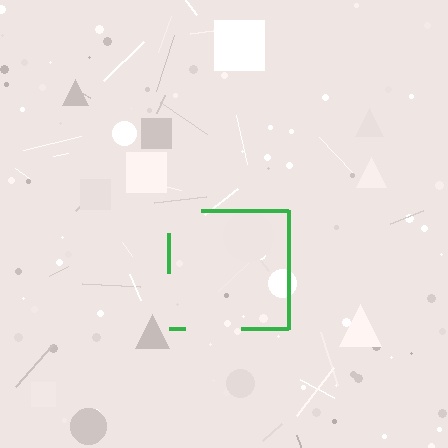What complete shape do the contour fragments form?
The contour fragments form a square.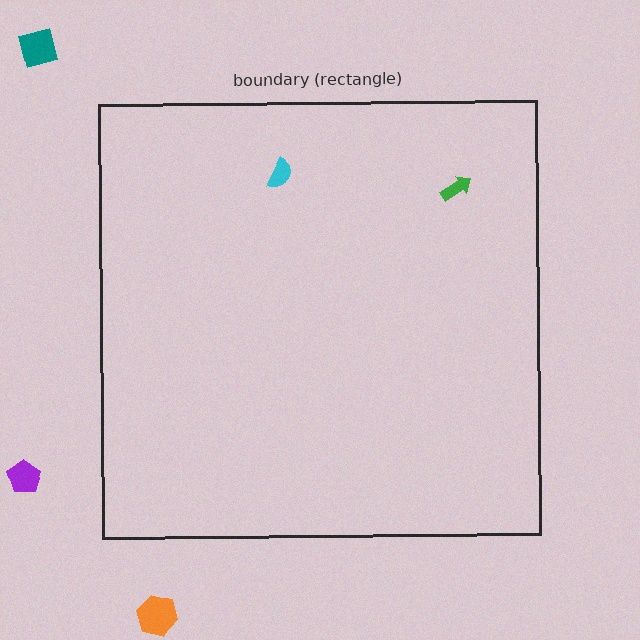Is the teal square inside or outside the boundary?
Outside.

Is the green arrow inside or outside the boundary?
Inside.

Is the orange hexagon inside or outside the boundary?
Outside.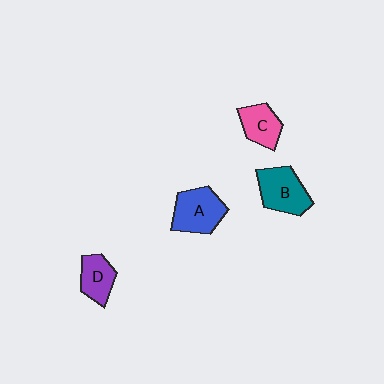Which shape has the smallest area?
Shape D (purple).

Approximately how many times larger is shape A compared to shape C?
Approximately 1.4 times.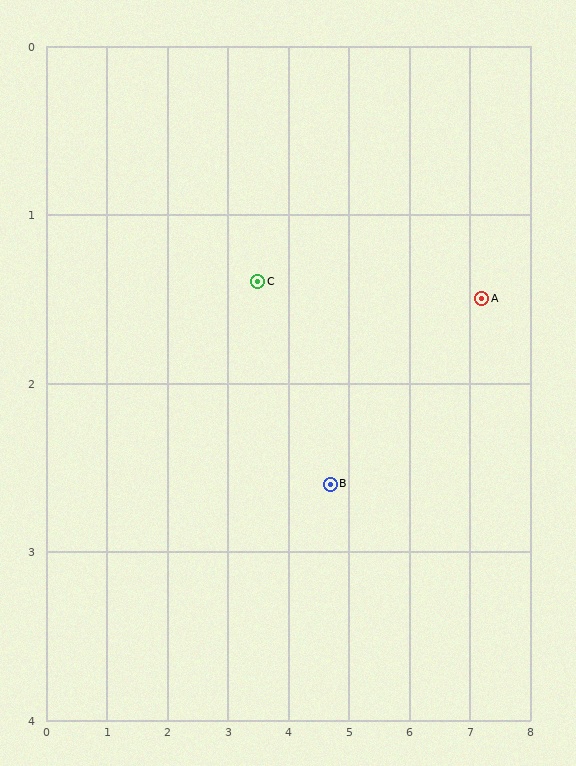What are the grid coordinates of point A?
Point A is at approximately (7.2, 1.5).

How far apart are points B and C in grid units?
Points B and C are about 1.7 grid units apart.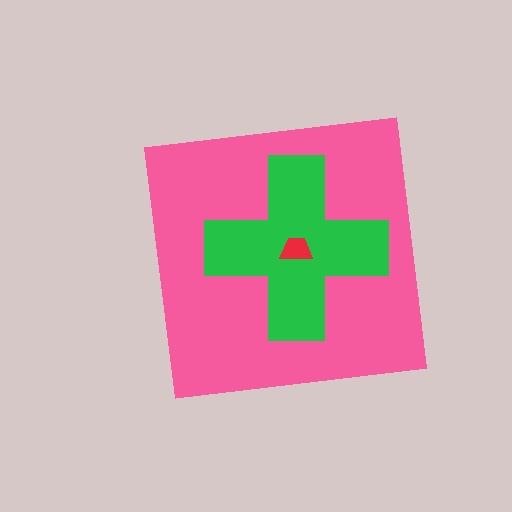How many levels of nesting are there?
3.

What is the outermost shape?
The pink square.